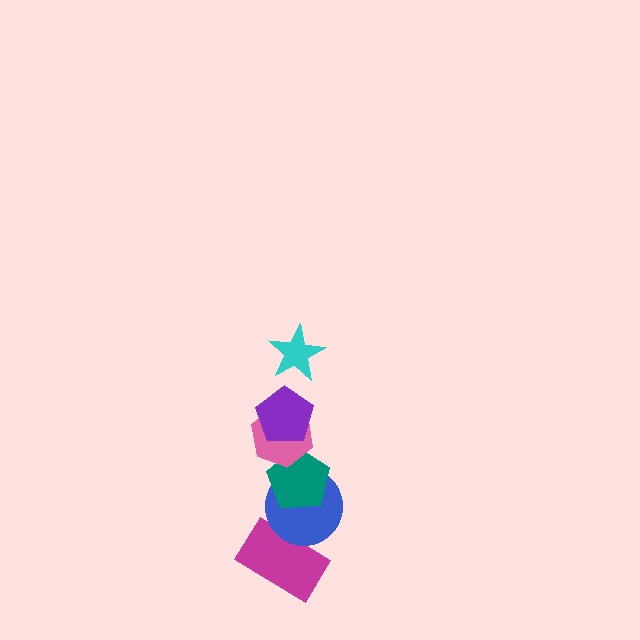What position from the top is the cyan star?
The cyan star is 1st from the top.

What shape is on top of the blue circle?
The teal pentagon is on top of the blue circle.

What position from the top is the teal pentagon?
The teal pentagon is 4th from the top.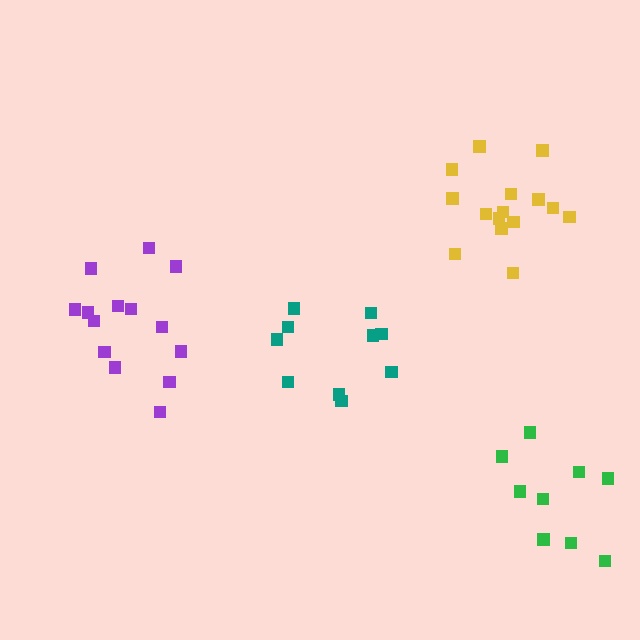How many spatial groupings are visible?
There are 4 spatial groupings.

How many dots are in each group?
Group 1: 10 dots, Group 2: 15 dots, Group 3: 9 dots, Group 4: 14 dots (48 total).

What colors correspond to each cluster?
The clusters are colored: teal, yellow, green, purple.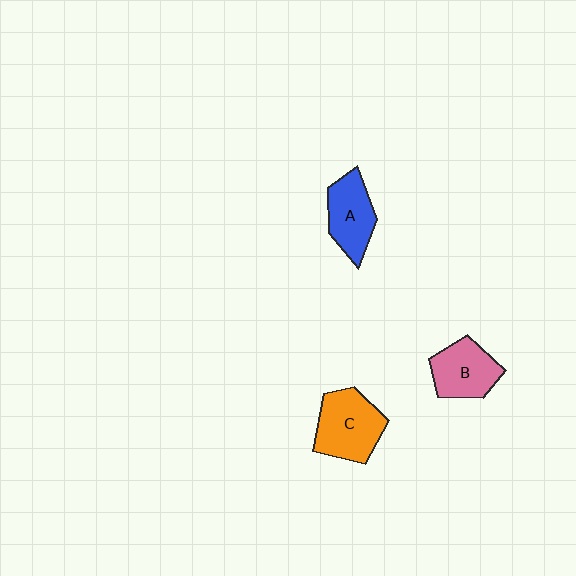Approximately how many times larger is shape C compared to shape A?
Approximately 1.3 times.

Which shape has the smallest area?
Shape A (blue).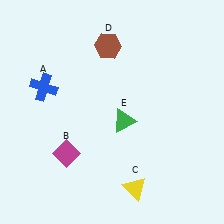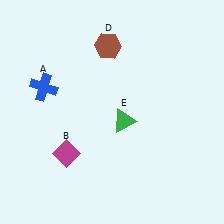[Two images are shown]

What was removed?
The yellow triangle (C) was removed in Image 2.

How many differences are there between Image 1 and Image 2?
There is 1 difference between the two images.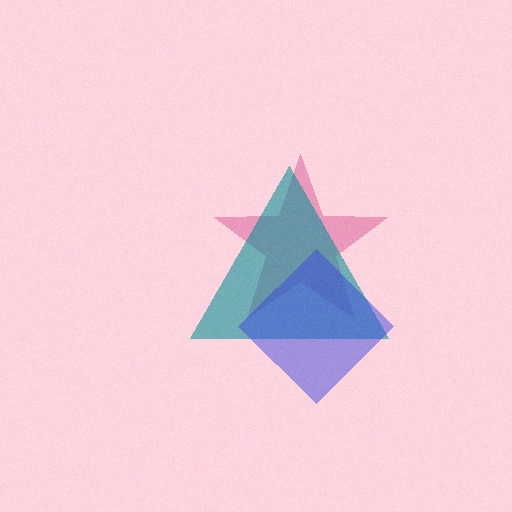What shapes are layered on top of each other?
The layered shapes are: a pink star, a teal triangle, a blue diamond.